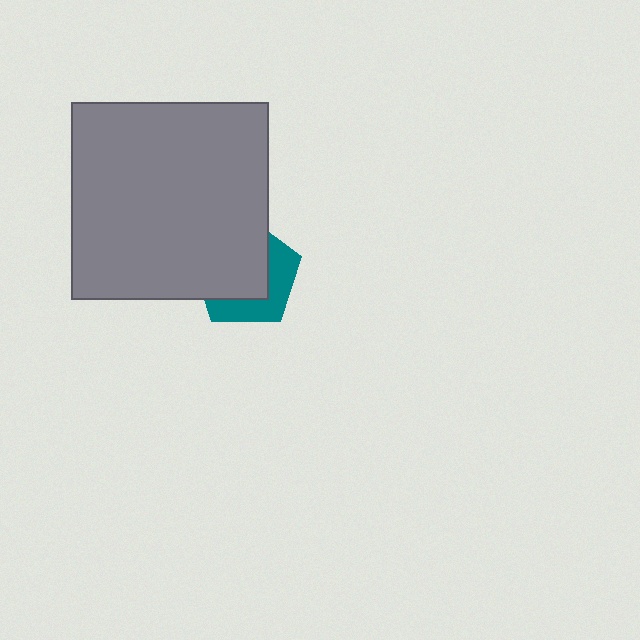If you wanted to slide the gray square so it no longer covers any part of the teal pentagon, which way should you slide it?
Slide it toward the upper-left — that is the most direct way to separate the two shapes.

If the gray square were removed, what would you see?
You would see the complete teal pentagon.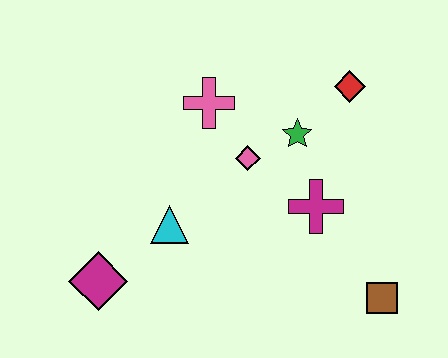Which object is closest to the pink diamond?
The green star is closest to the pink diamond.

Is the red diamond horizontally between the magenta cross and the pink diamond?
No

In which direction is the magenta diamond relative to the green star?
The magenta diamond is to the left of the green star.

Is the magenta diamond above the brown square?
Yes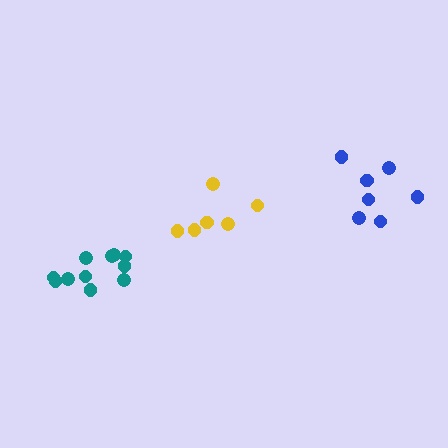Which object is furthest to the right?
The blue cluster is rightmost.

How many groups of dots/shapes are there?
There are 3 groups.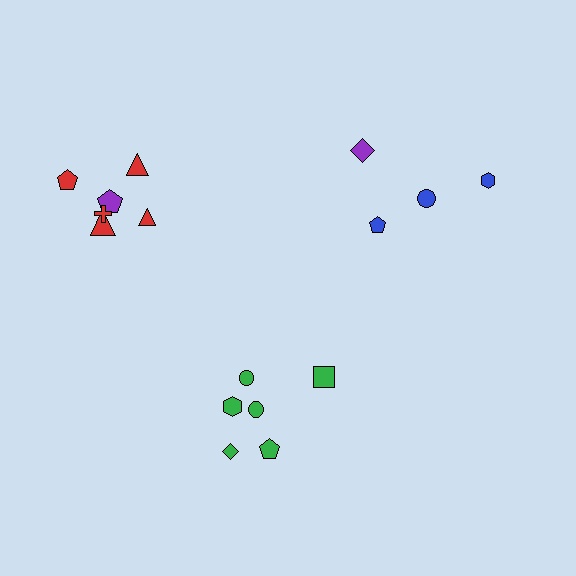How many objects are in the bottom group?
There are 6 objects.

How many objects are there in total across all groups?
There are 16 objects.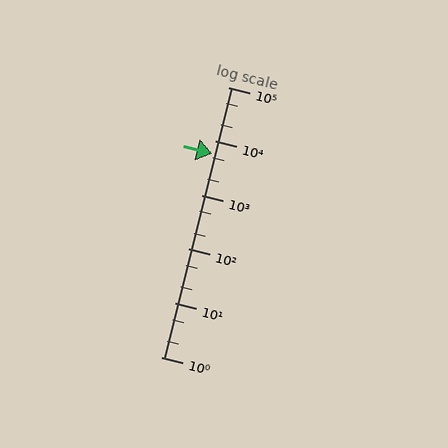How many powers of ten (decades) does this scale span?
The scale spans 5 decades, from 1 to 100000.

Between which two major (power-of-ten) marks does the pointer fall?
The pointer is between 1000 and 10000.